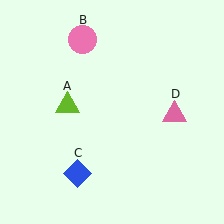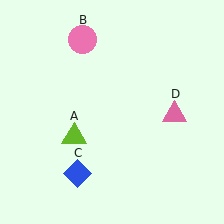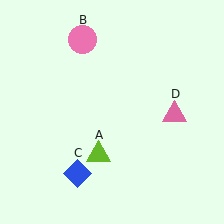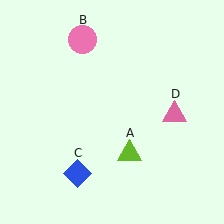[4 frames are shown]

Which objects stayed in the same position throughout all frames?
Pink circle (object B) and blue diamond (object C) and pink triangle (object D) remained stationary.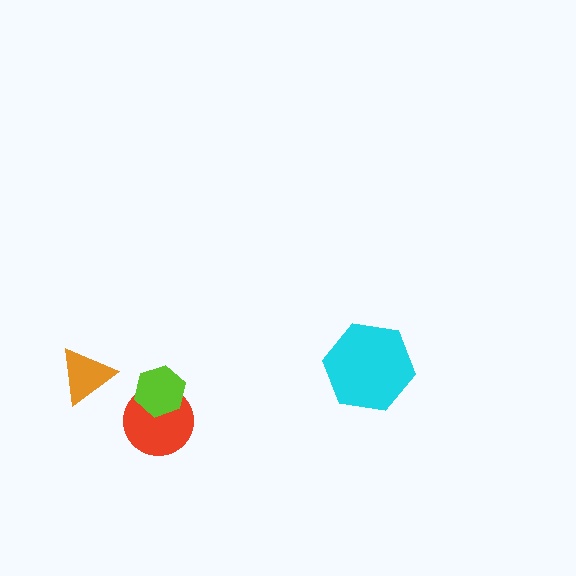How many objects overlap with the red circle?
1 object overlaps with the red circle.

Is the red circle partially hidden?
Yes, it is partially covered by another shape.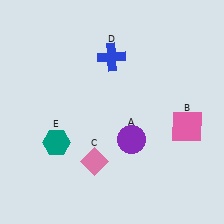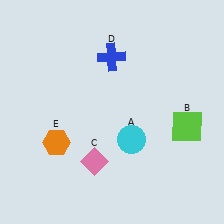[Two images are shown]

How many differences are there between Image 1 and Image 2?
There are 3 differences between the two images.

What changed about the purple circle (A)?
In Image 1, A is purple. In Image 2, it changed to cyan.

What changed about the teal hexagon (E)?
In Image 1, E is teal. In Image 2, it changed to orange.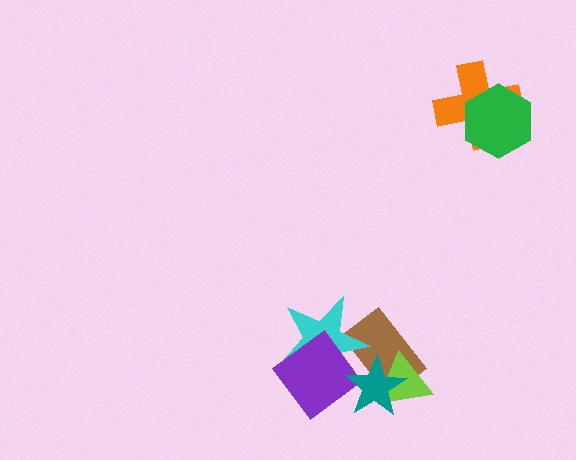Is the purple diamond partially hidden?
Yes, it is partially covered by another shape.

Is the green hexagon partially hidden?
No, no other shape covers it.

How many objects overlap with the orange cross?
1 object overlaps with the orange cross.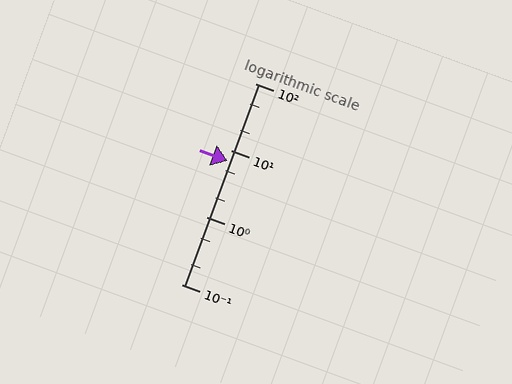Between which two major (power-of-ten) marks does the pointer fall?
The pointer is between 1 and 10.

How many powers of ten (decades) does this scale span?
The scale spans 3 decades, from 0.1 to 100.